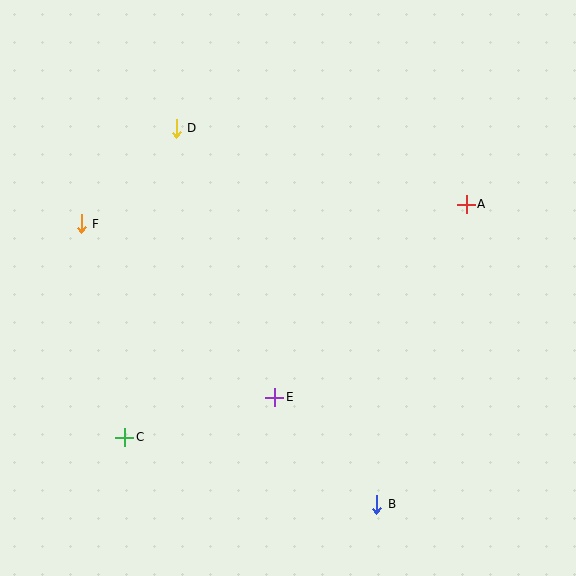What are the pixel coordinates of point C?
Point C is at (125, 437).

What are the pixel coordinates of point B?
Point B is at (377, 504).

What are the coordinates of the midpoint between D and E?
The midpoint between D and E is at (226, 263).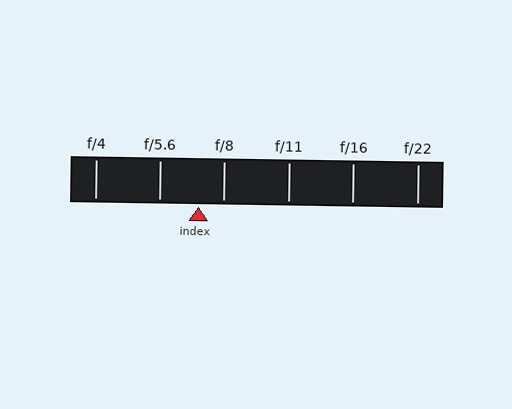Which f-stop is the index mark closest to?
The index mark is closest to f/8.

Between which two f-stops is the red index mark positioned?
The index mark is between f/5.6 and f/8.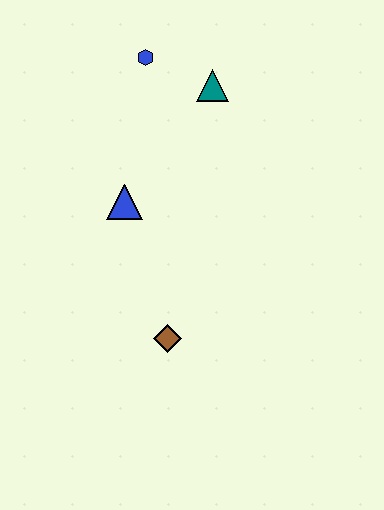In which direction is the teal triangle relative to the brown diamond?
The teal triangle is above the brown diamond.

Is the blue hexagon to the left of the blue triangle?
No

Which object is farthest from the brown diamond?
The blue hexagon is farthest from the brown diamond.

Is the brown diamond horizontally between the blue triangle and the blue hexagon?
No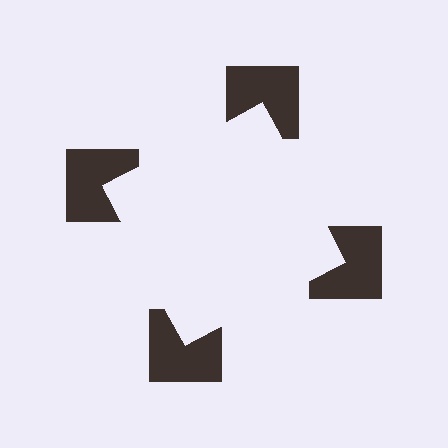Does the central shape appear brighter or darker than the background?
It typically appears slightly brighter than the background, even though no actual brightness change is drawn.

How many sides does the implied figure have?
4 sides.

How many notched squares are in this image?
There are 4 — one at each vertex of the illusory square.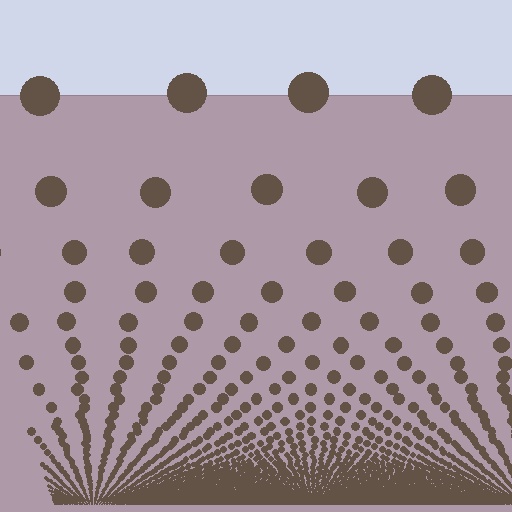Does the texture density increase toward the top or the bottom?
Density increases toward the bottom.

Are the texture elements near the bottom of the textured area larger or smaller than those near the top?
Smaller. The gradient is inverted — elements near the bottom are smaller and denser.